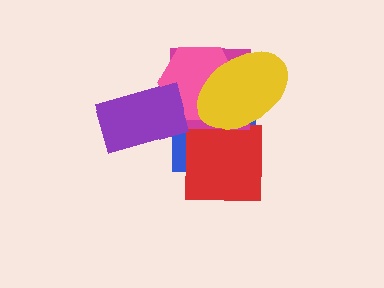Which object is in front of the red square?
The yellow ellipse is in front of the red square.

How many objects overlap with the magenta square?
3 objects overlap with the magenta square.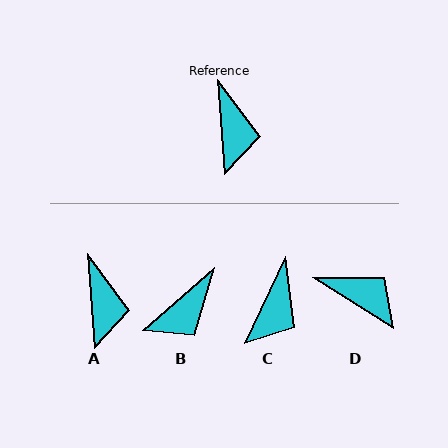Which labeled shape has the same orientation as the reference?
A.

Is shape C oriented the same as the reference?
No, it is off by about 30 degrees.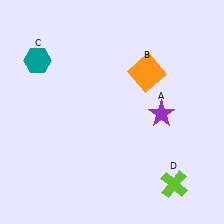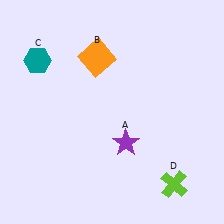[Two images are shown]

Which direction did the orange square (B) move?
The orange square (B) moved left.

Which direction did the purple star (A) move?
The purple star (A) moved left.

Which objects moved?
The objects that moved are: the purple star (A), the orange square (B).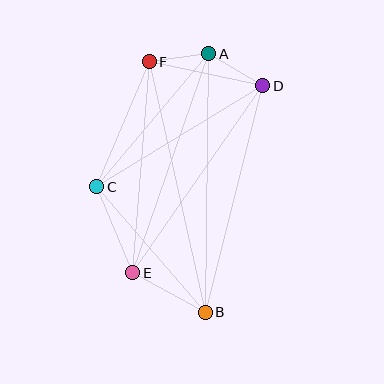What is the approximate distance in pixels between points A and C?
The distance between A and C is approximately 174 pixels.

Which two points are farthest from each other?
Points A and B are farthest from each other.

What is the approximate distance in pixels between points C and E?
The distance between C and E is approximately 93 pixels.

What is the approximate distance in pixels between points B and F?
The distance between B and F is approximately 257 pixels.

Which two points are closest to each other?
Points A and F are closest to each other.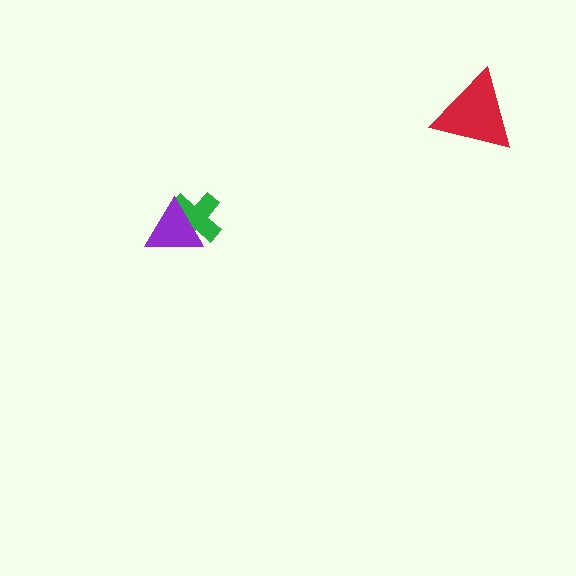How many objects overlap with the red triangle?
0 objects overlap with the red triangle.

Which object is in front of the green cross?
The purple triangle is in front of the green cross.